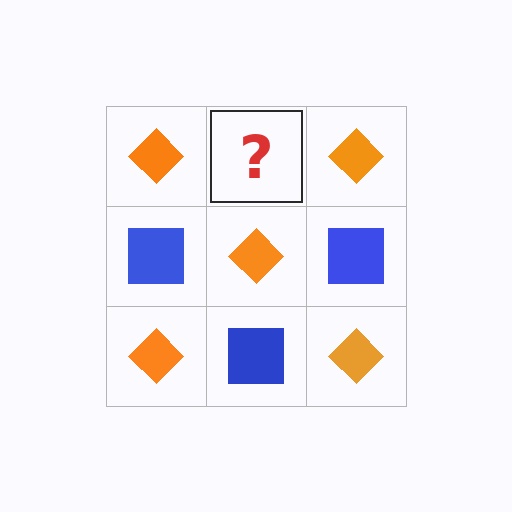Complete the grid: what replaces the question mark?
The question mark should be replaced with a blue square.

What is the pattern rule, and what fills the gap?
The rule is that it alternates orange diamond and blue square in a checkerboard pattern. The gap should be filled with a blue square.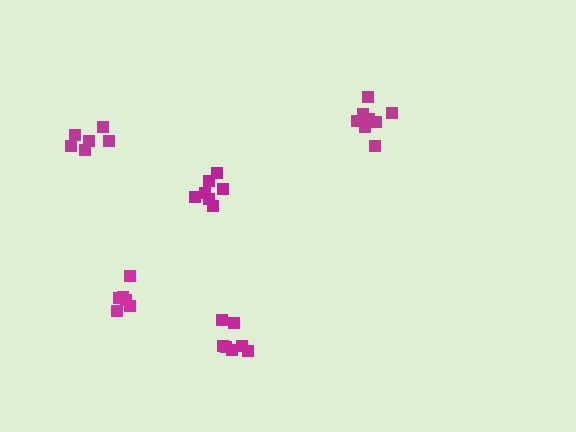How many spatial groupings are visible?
There are 5 spatial groupings.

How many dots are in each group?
Group 1: 6 dots, Group 2: 7 dots, Group 3: 8 dots, Group 4: 7 dots, Group 5: 6 dots (34 total).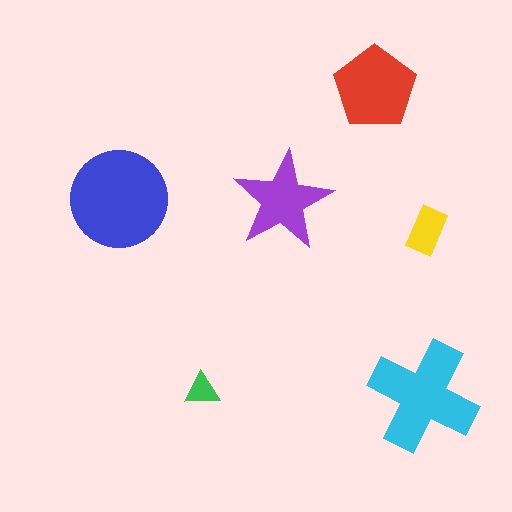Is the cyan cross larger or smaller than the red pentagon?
Larger.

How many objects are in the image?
There are 6 objects in the image.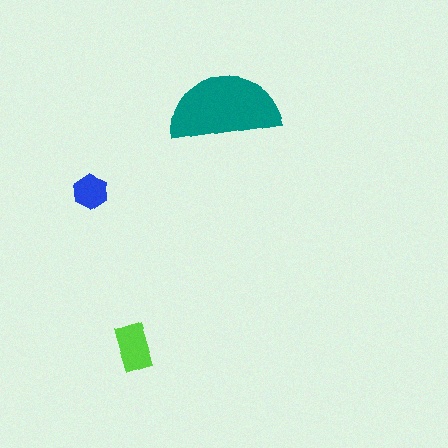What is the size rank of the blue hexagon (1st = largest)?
3rd.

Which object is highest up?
The teal semicircle is topmost.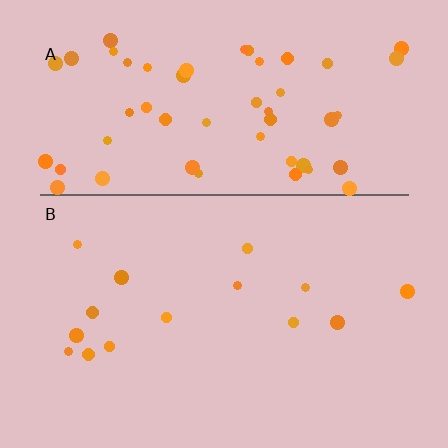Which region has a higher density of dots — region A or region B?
A (the top).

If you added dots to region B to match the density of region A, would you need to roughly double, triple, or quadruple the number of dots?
Approximately quadruple.